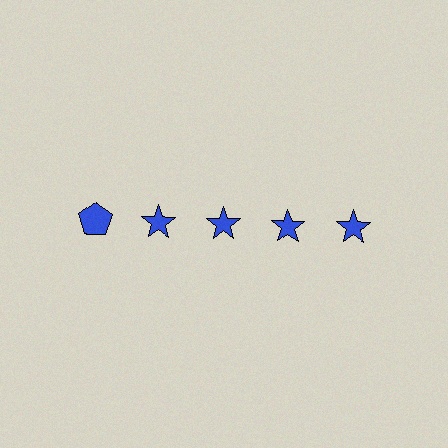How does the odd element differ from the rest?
It has a different shape: pentagon instead of star.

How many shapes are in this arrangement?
There are 5 shapes arranged in a grid pattern.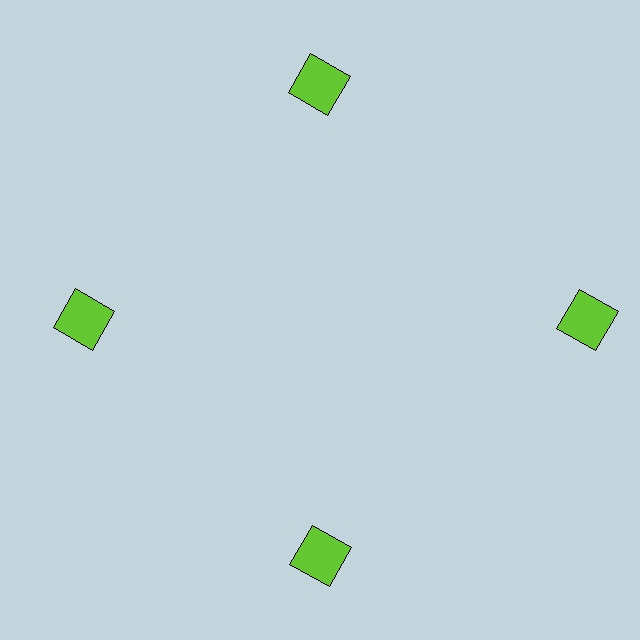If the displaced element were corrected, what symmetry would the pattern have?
It would have 4-fold rotational symmetry — the pattern would map onto itself every 90 degrees.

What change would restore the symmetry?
The symmetry would be restored by moving it inward, back onto the ring so that all 4 squares sit at equal angles and equal distance from the center.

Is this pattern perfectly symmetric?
No. The 4 lime squares are arranged in a ring, but one element near the 3 o'clock position is pushed outward from the center, breaking the 4-fold rotational symmetry.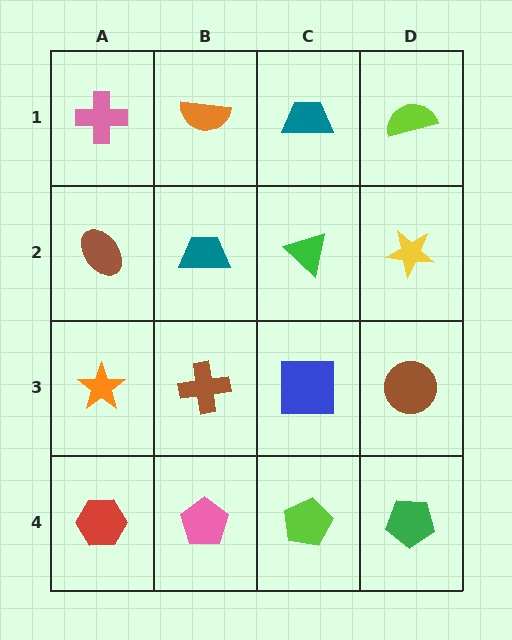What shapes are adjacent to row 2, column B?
An orange semicircle (row 1, column B), a brown cross (row 3, column B), a brown ellipse (row 2, column A), a green triangle (row 2, column C).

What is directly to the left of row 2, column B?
A brown ellipse.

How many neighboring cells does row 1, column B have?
3.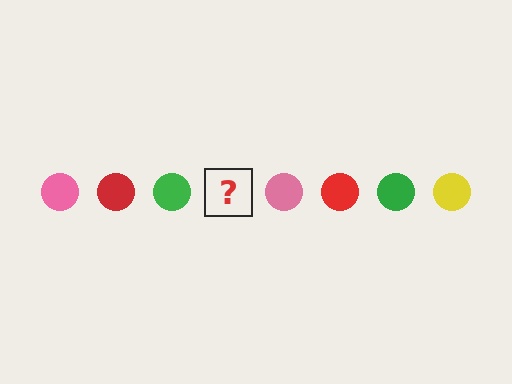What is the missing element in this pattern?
The missing element is a yellow circle.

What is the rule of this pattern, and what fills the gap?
The rule is that the pattern cycles through pink, red, green, yellow circles. The gap should be filled with a yellow circle.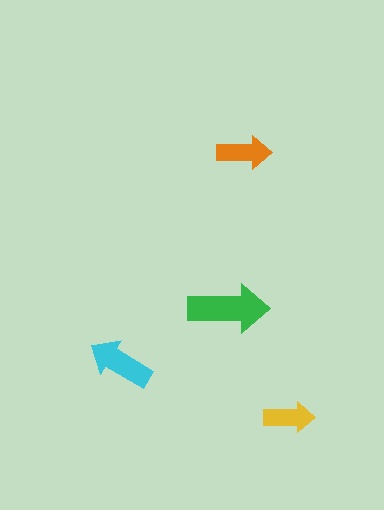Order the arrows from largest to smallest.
the green one, the cyan one, the orange one, the yellow one.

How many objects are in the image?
There are 4 objects in the image.